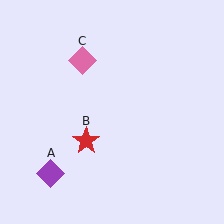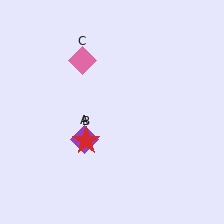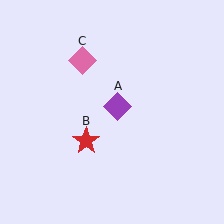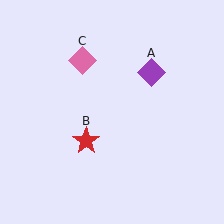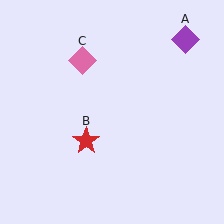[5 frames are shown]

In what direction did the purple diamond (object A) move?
The purple diamond (object A) moved up and to the right.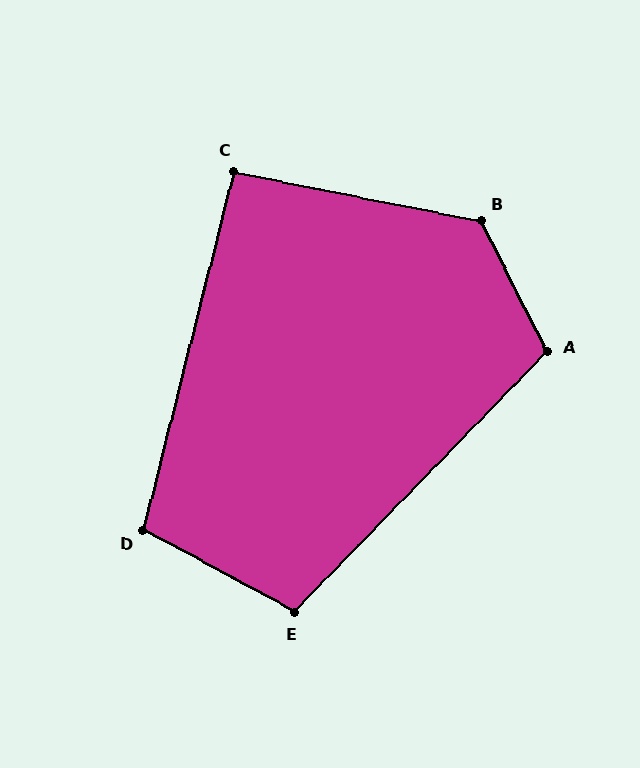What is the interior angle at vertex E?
Approximately 106 degrees (obtuse).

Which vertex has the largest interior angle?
B, at approximately 128 degrees.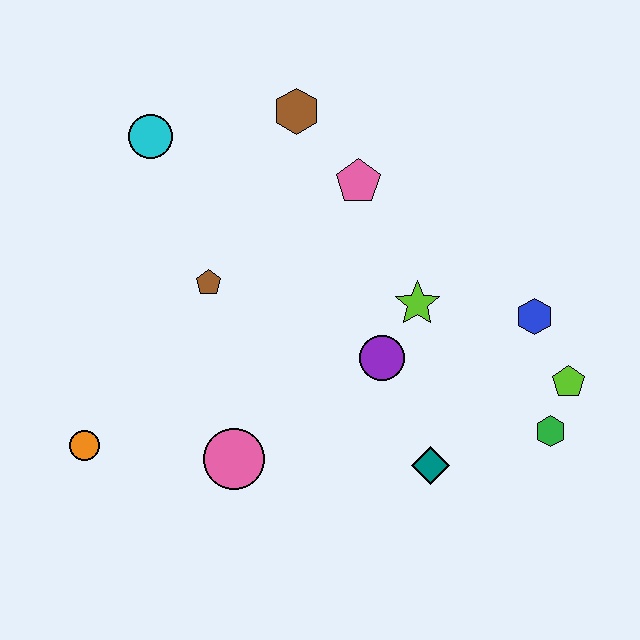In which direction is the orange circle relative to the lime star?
The orange circle is to the left of the lime star.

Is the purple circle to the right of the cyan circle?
Yes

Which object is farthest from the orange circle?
The lime pentagon is farthest from the orange circle.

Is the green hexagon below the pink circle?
No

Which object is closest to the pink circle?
The orange circle is closest to the pink circle.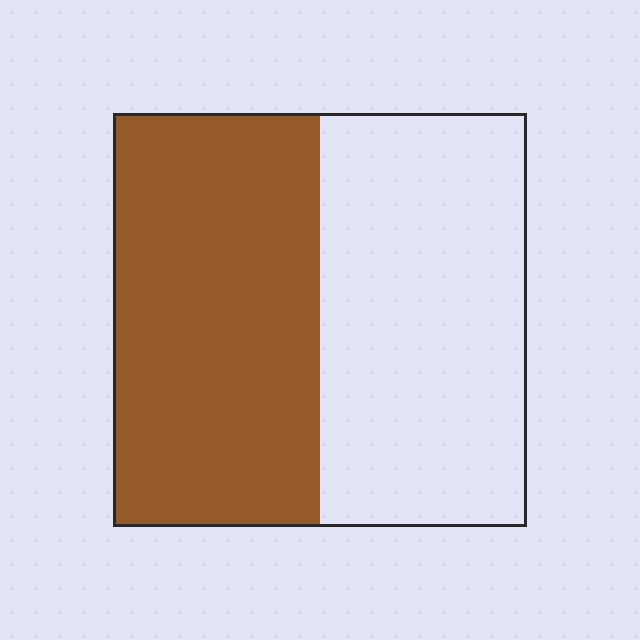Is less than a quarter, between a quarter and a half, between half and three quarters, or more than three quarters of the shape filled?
Between half and three quarters.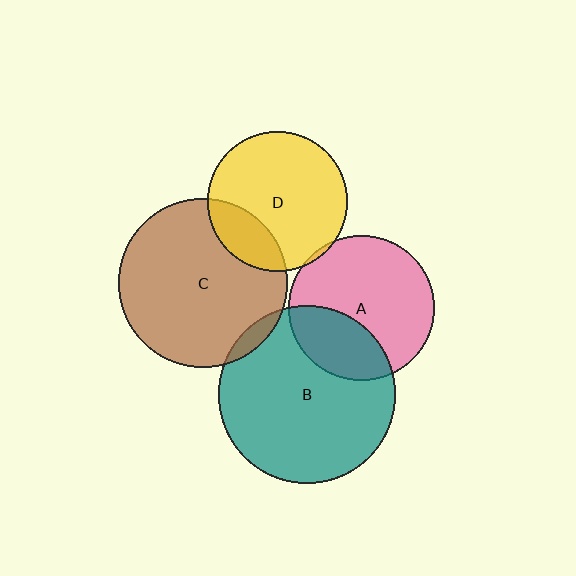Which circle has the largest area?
Circle B (teal).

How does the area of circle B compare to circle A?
Approximately 1.5 times.